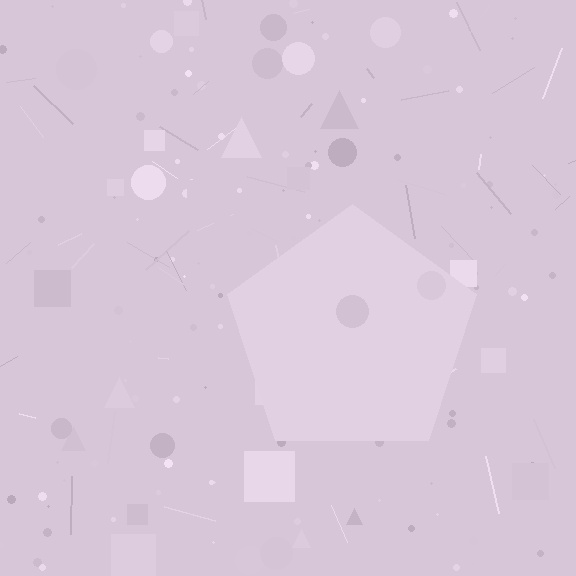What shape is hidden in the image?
A pentagon is hidden in the image.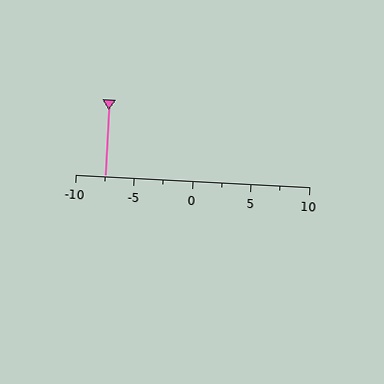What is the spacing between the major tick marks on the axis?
The major ticks are spaced 5 apart.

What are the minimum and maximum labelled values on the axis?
The axis runs from -10 to 10.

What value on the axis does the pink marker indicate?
The marker indicates approximately -7.5.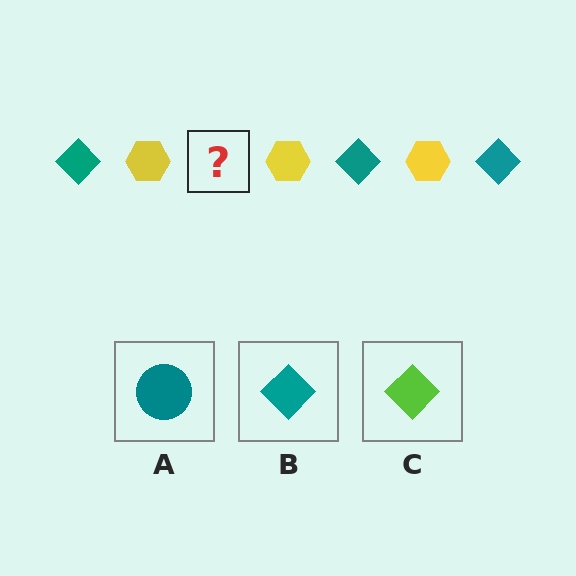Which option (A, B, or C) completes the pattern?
B.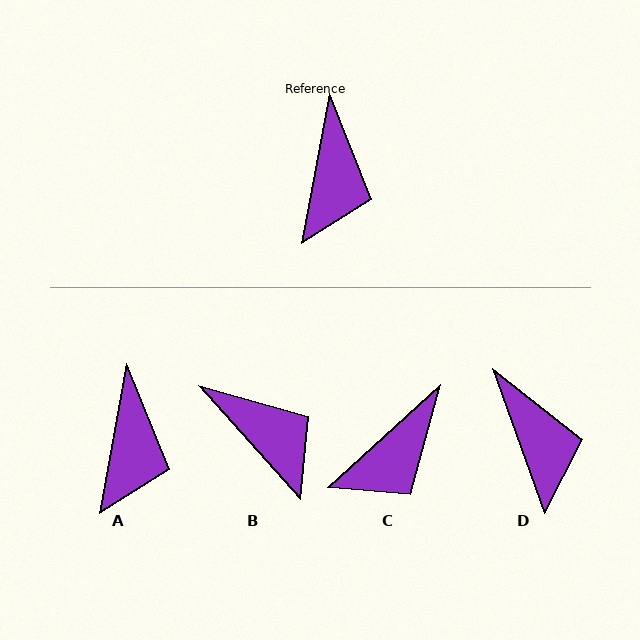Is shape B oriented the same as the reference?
No, it is off by about 53 degrees.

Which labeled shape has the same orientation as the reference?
A.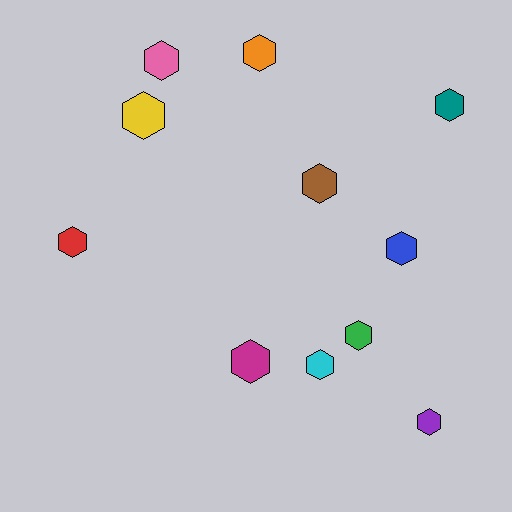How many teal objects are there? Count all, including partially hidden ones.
There is 1 teal object.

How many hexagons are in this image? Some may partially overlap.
There are 11 hexagons.